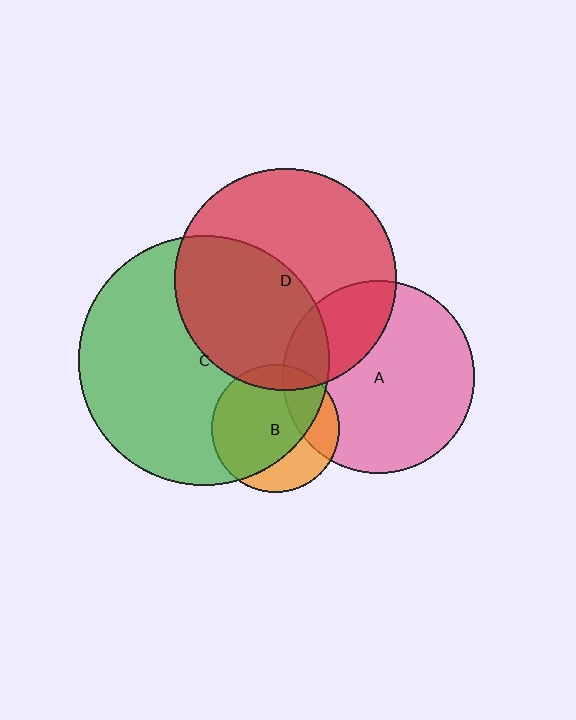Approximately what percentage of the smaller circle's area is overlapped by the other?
Approximately 15%.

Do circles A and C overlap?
Yes.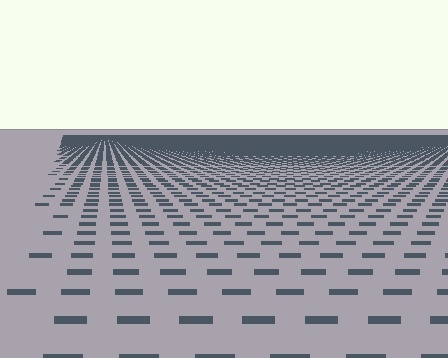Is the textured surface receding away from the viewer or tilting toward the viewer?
The surface is receding away from the viewer. Texture elements get smaller and denser toward the top.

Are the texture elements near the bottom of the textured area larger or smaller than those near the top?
Larger. Near the bottom, elements are closer to the viewer and appear at a bigger on-screen size.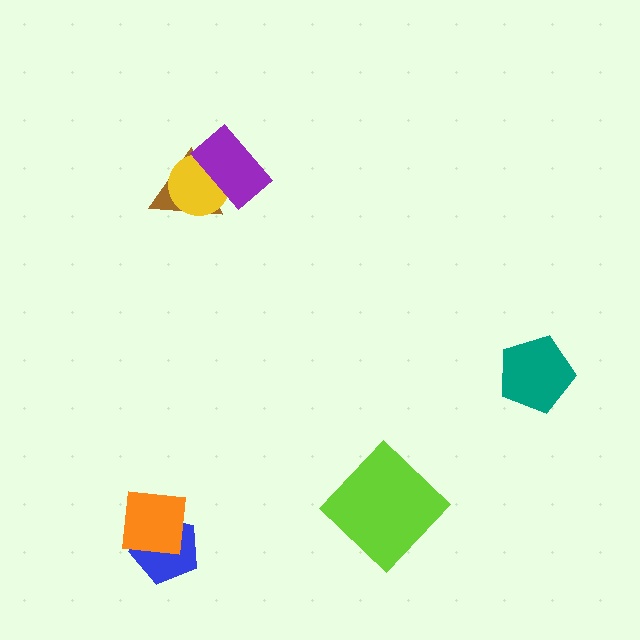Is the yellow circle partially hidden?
Yes, it is partially covered by another shape.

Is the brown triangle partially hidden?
Yes, it is partially covered by another shape.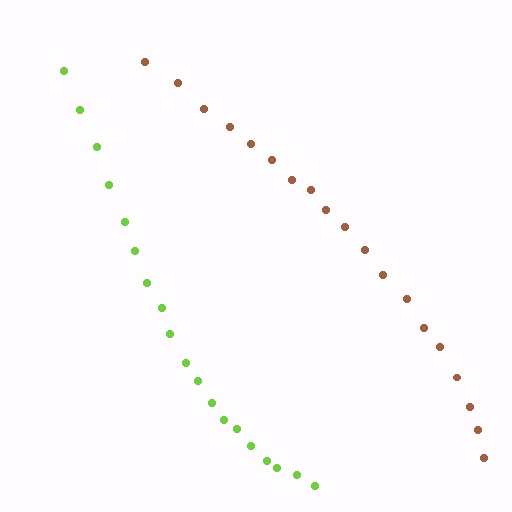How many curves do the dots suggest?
There are 2 distinct paths.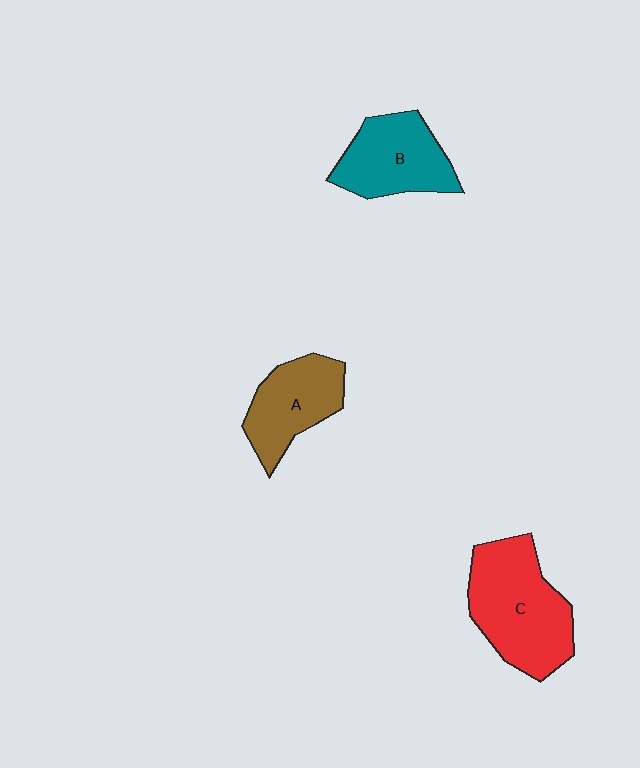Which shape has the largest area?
Shape C (red).